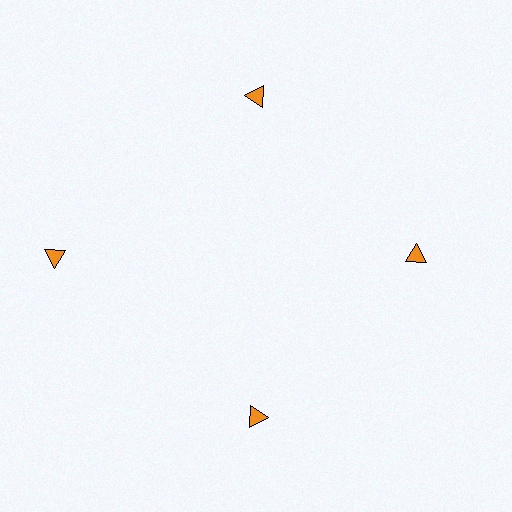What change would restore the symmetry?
The symmetry would be restored by moving it inward, back onto the ring so that all 4 triangles sit at equal angles and equal distance from the center.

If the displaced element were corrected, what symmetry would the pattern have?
It would have 4-fold rotational symmetry — the pattern would map onto itself every 90 degrees.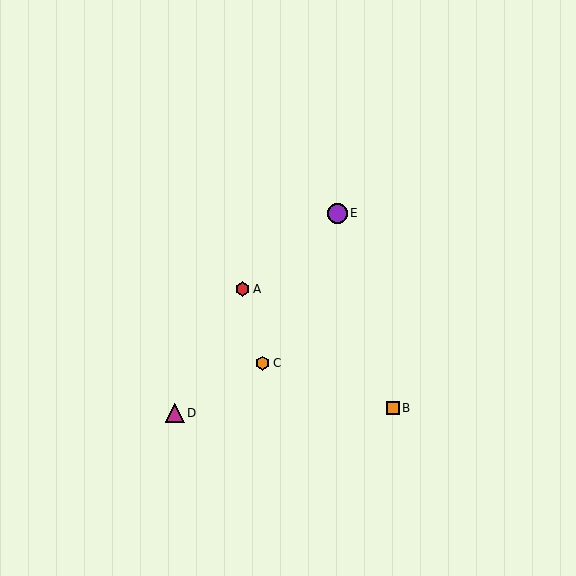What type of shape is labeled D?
Shape D is a magenta triangle.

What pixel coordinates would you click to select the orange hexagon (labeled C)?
Click at (263, 363) to select the orange hexagon C.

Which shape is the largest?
The purple circle (labeled E) is the largest.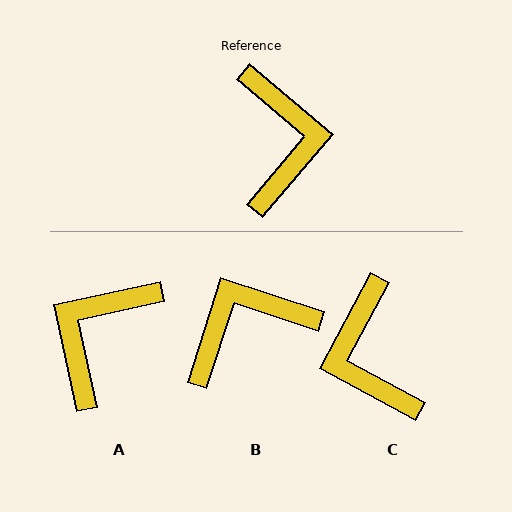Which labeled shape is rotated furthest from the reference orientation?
C, about 168 degrees away.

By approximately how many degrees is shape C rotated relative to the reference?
Approximately 168 degrees clockwise.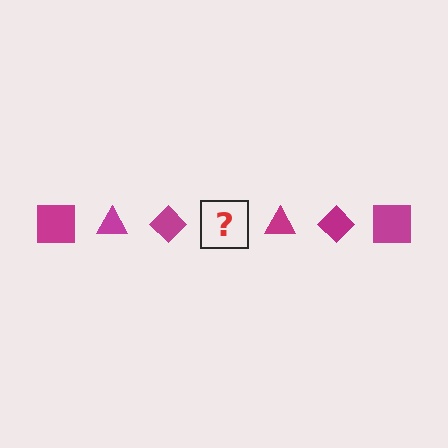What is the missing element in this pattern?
The missing element is a magenta square.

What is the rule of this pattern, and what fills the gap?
The rule is that the pattern cycles through square, triangle, diamond shapes in magenta. The gap should be filled with a magenta square.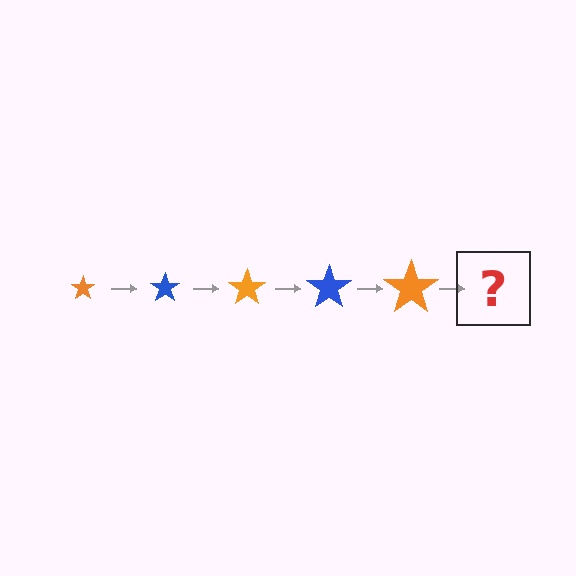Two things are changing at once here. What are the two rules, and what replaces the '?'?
The two rules are that the star grows larger each step and the color cycles through orange and blue. The '?' should be a blue star, larger than the previous one.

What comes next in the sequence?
The next element should be a blue star, larger than the previous one.